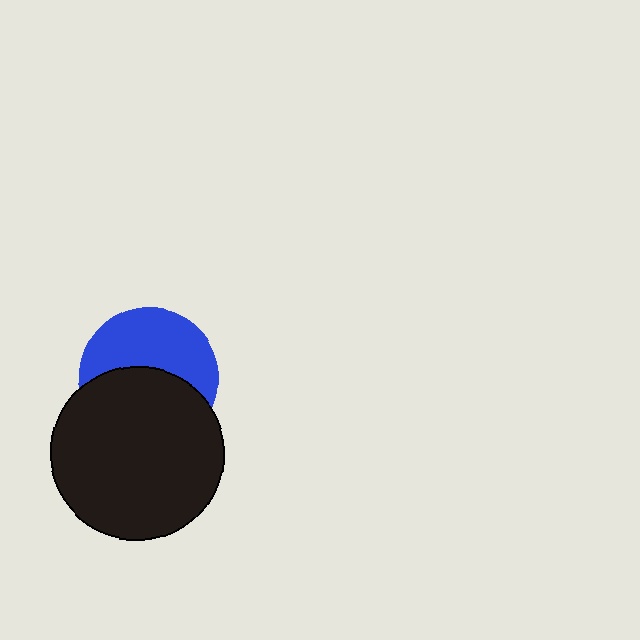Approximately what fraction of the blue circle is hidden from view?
Roughly 51% of the blue circle is hidden behind the black circle.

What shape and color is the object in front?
The object in front is a black circle.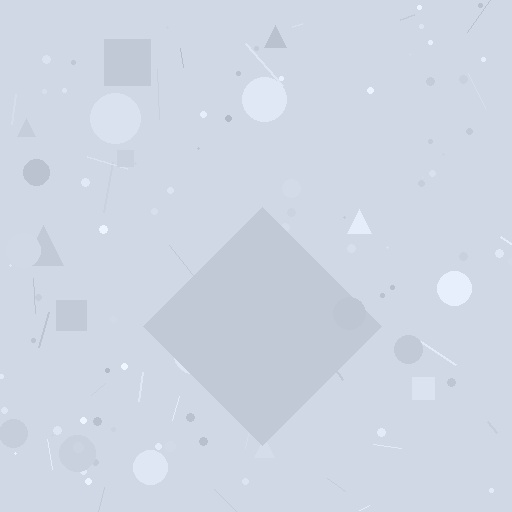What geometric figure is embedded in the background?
A diamond is embedded in the background.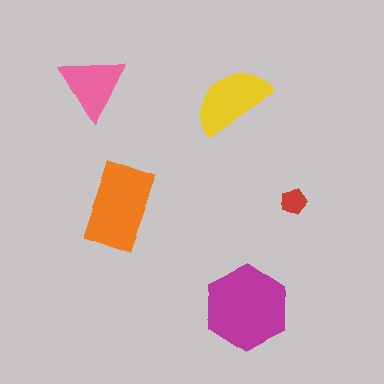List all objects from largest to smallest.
The magenta hexagon, the orange rectangle, the yellow semicircle, the pink triangle, the red pentagon.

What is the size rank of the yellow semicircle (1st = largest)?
3rd.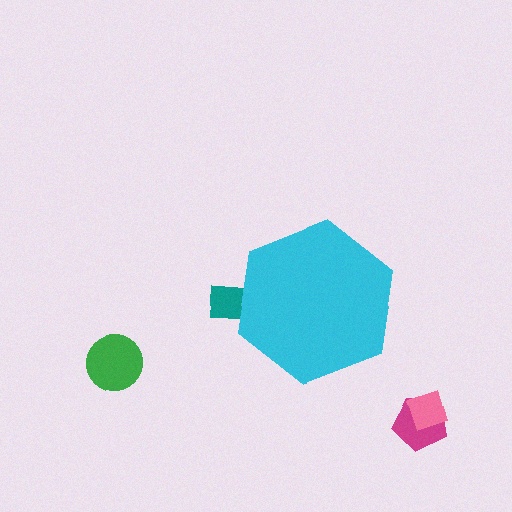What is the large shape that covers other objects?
A cyan hexagon.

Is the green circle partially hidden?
No, the green circle is fully visible.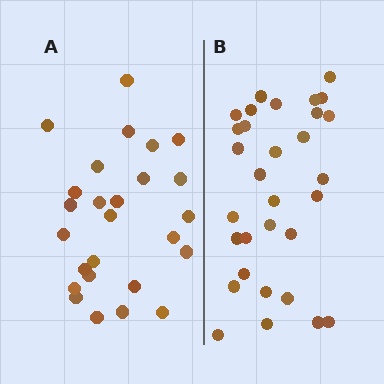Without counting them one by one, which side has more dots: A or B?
Region B (the right region) has more dots.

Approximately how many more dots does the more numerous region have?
Region B has about 5 more dots than region A.